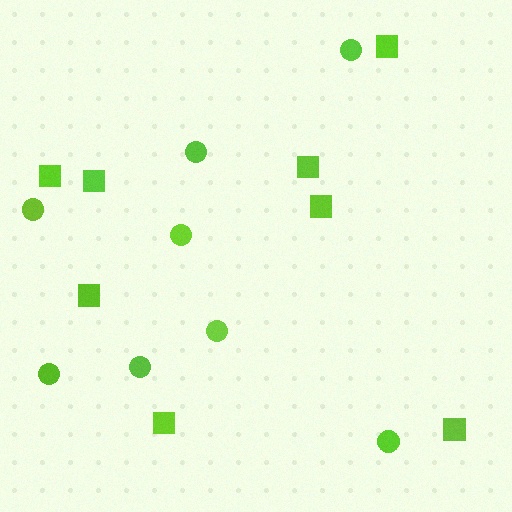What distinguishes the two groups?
There are 2 groups: one group of circles (8) and one group of squares (8).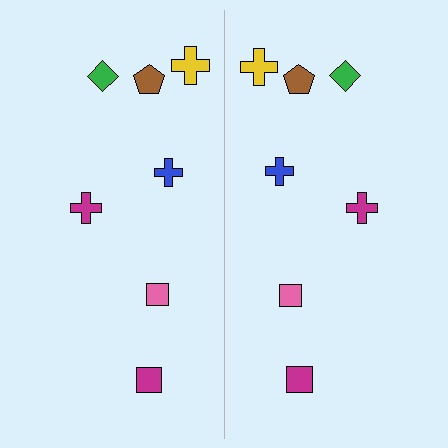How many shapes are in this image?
There are 14 shapes in this image.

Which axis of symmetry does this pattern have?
The pattern has a vertical axis of symmetry running through the center of the image.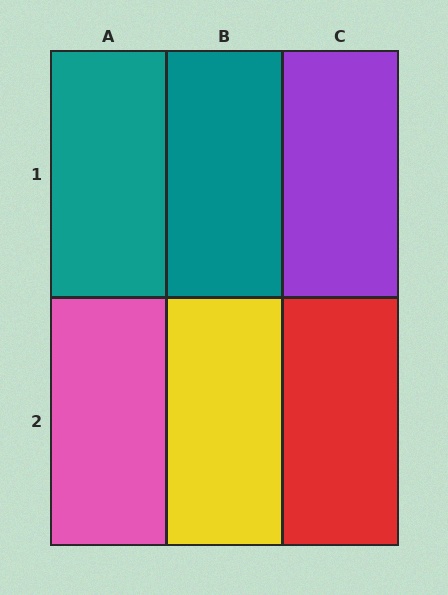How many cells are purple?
1 cell is purple.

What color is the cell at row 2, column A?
Pink.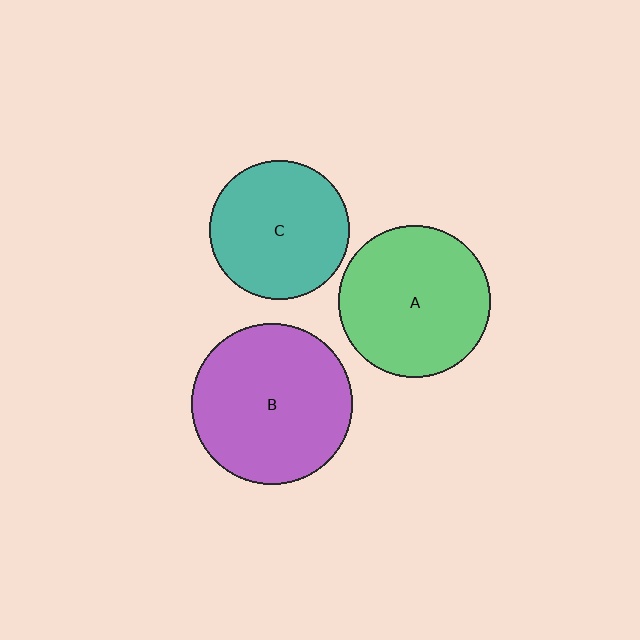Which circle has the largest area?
Circle B (purple).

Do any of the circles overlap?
No, none of the circles overlap.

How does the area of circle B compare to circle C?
Approximately 1.3 times.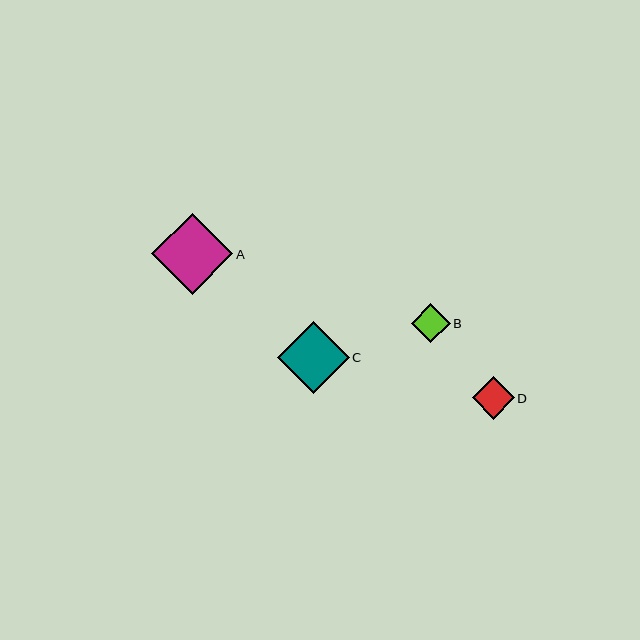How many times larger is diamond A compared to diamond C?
Diamond A is approximately 1.1 times the size of diamond C.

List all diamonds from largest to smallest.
From largest to smallest: A, C, D, B.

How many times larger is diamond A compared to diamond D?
Diamond A is approximately 1.9 times the size of diamond D.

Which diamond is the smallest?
Diamond B is the smallest with a size of approximately 39 pixels.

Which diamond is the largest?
Diamond A is the largest with a size of approximately 81 pixels.